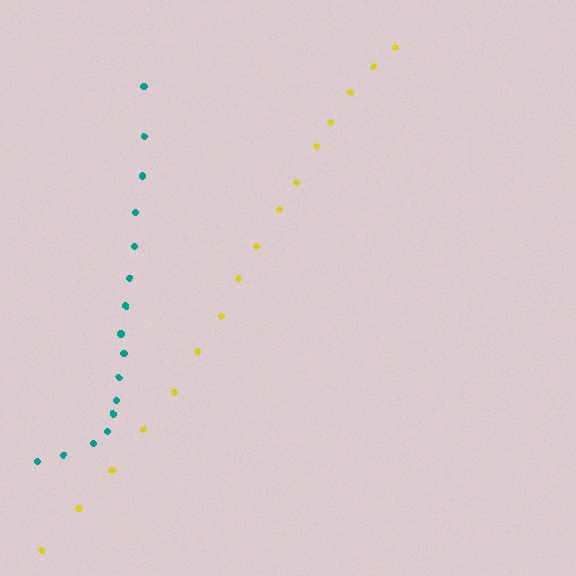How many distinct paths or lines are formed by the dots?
There are 2 distinct paths.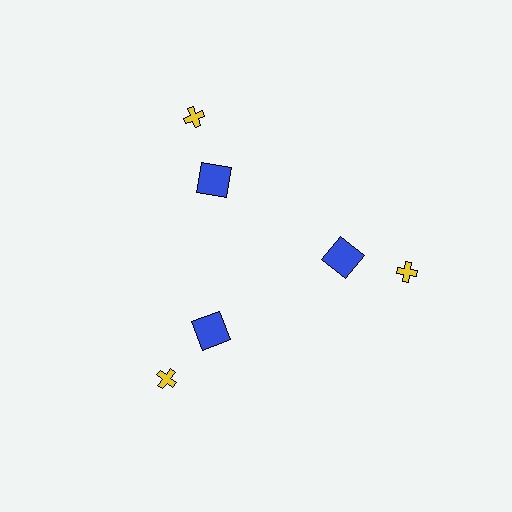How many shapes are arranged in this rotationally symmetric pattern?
There are 6 shapes, arranged in 3 groups of 2.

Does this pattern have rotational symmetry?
Yes, this pattern has 3-fold rotational symmetry. It looks the same after rotating 120 degrees around the center.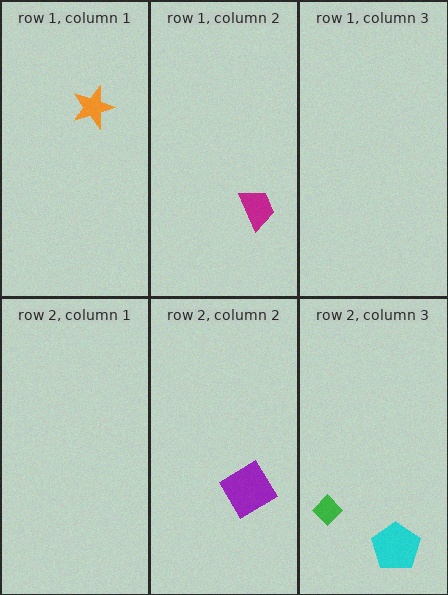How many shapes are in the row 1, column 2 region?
1.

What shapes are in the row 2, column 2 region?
The purple diamond.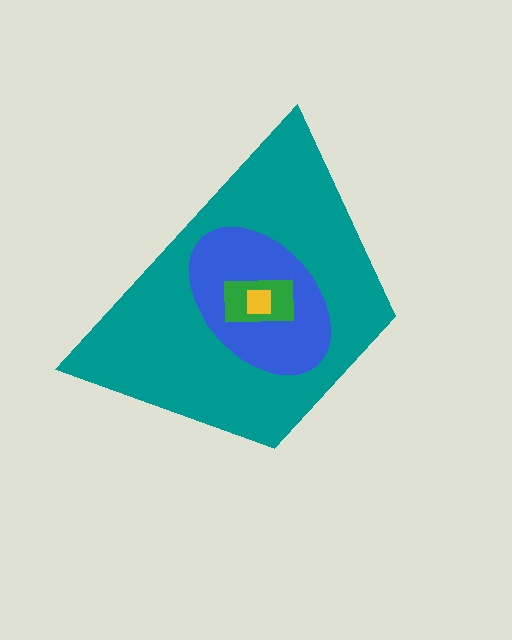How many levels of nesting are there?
4.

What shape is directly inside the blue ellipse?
The green rectangle.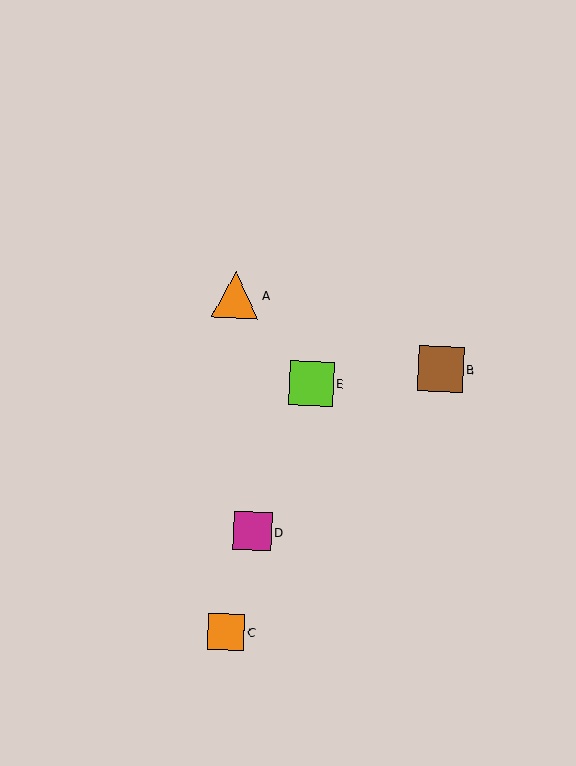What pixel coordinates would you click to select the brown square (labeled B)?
Click at (441, 369) to select the brown square B.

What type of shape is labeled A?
Shape A is an orange triangle.